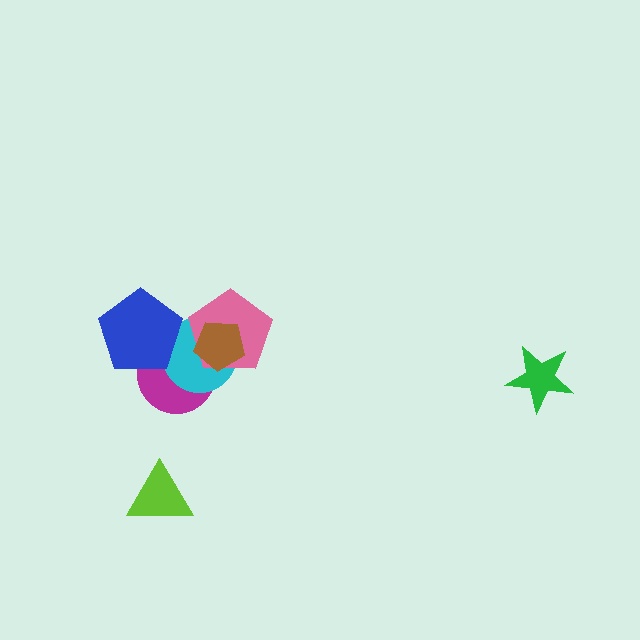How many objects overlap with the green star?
0 objects overlap with the green star.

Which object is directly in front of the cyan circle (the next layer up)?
The pink pentagon is directly in front of the cyan circle.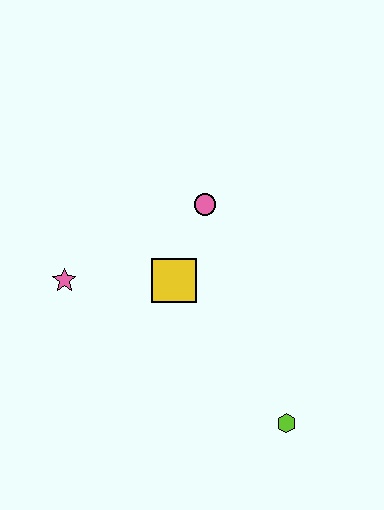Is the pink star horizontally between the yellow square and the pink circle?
No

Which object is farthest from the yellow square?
The lime hexagon is farthest from the yellow square.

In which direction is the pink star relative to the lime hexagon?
The pink star is to the left of the lime hexagon.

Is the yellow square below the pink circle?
Yes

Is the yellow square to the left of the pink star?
No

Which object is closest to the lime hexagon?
The yellow square is closest to the lime hexagon.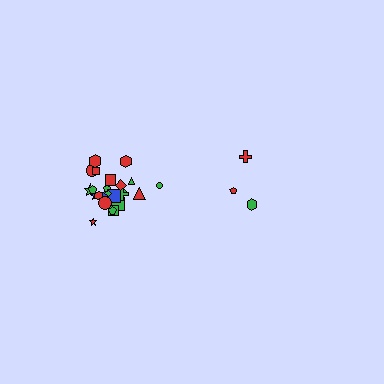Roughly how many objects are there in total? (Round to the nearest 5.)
Roughly 30 objects in total.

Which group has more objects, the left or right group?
The left group.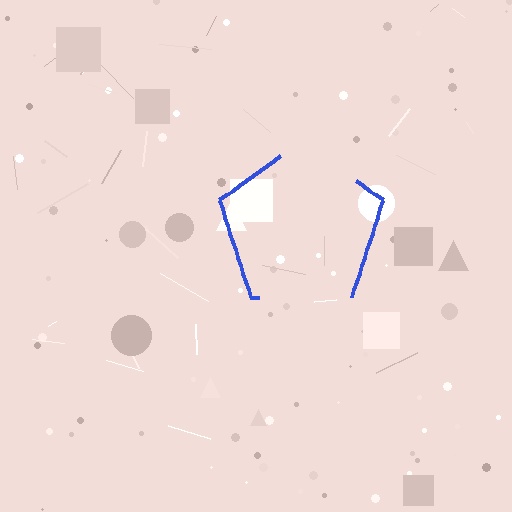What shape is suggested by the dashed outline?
The dashed outline suggests a pentagon.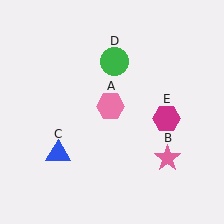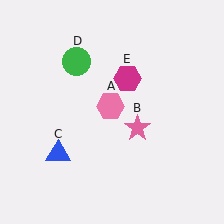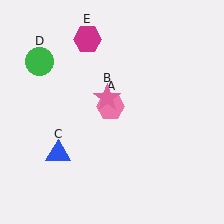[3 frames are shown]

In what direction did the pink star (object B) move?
The pink star (object B) moved up and to the left.